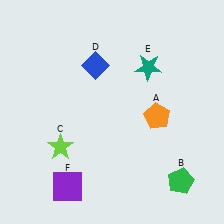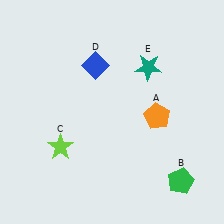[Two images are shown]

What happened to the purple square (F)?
The purple square (F) was removed in Image 2. It was in the bottom-left area of Image 1.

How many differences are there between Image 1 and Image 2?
There is 1 difference between the two images.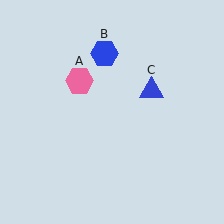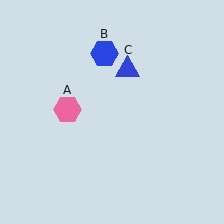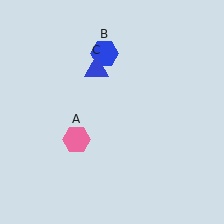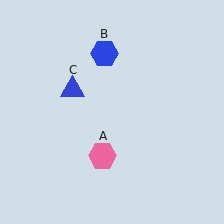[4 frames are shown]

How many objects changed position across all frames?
2 objects changed position: pink hexagon (object A), blue triangle (object C).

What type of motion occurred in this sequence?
The pink hexagon (object A), blue triangle (object C) rotated counterclockwise around the center of the scene.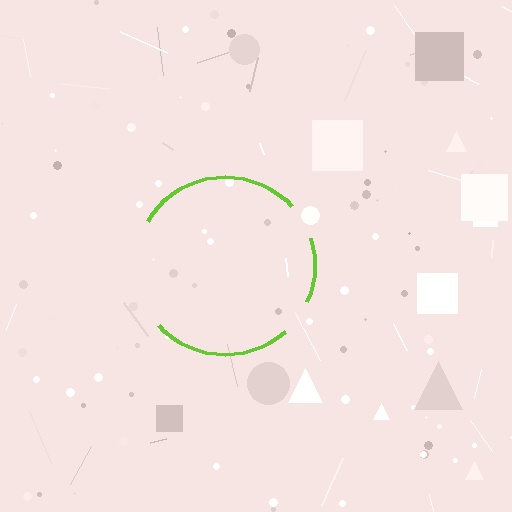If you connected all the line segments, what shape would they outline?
They would outline a circle.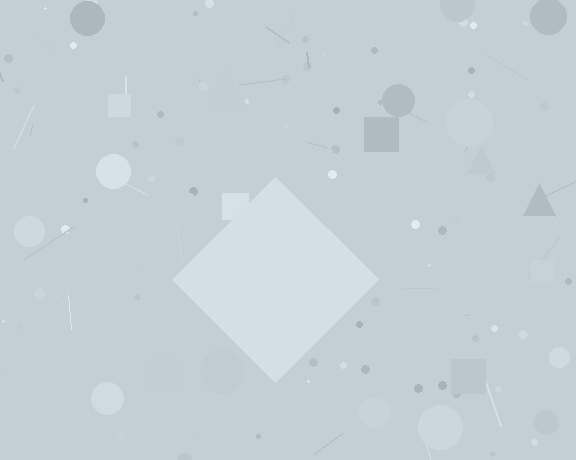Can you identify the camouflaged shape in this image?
The camouflaged shape is a diamond.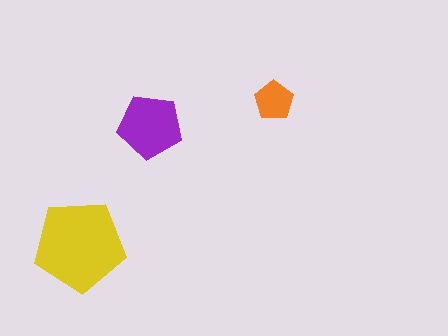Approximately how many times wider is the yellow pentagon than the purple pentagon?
About 1.5 times wider.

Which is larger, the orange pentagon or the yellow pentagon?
The yellow one.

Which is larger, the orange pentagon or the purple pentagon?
The purple one.